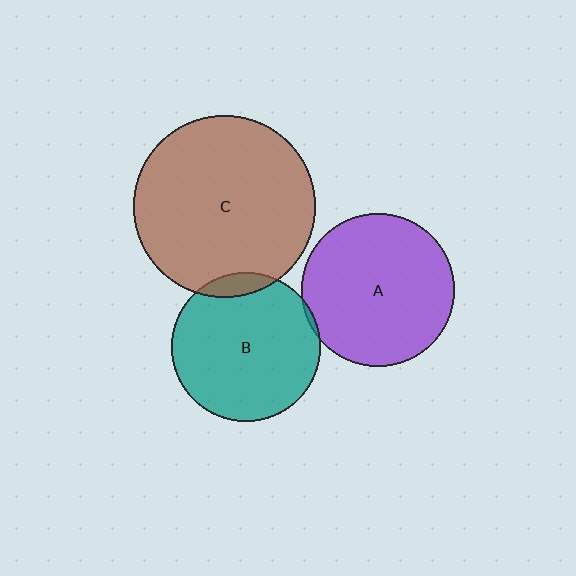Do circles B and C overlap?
Yes.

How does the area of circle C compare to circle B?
Approximately 1.5 times.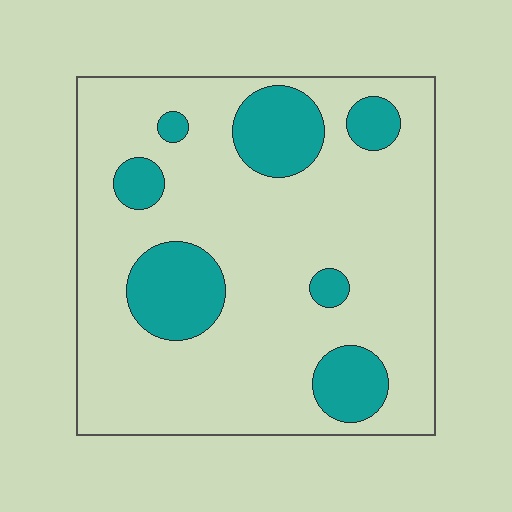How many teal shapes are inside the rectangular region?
7.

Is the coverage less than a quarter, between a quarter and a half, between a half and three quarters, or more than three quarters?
Less than a quarter.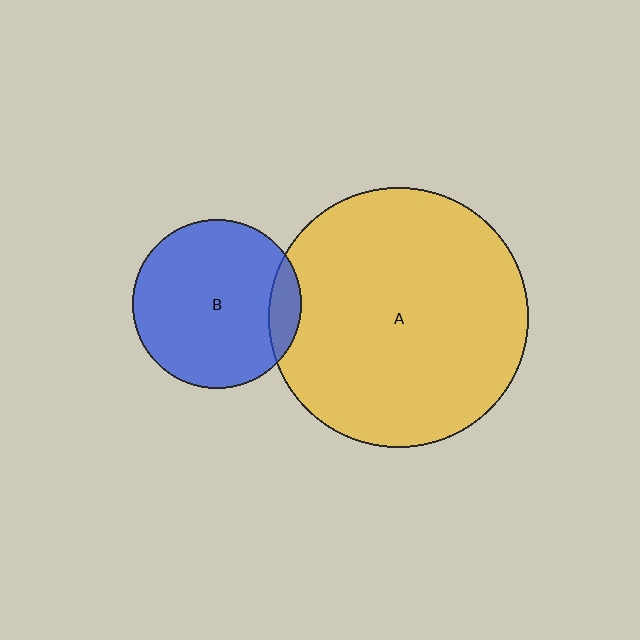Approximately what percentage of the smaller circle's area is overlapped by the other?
Approximately 10%.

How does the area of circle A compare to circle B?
Approximately 2.4 times.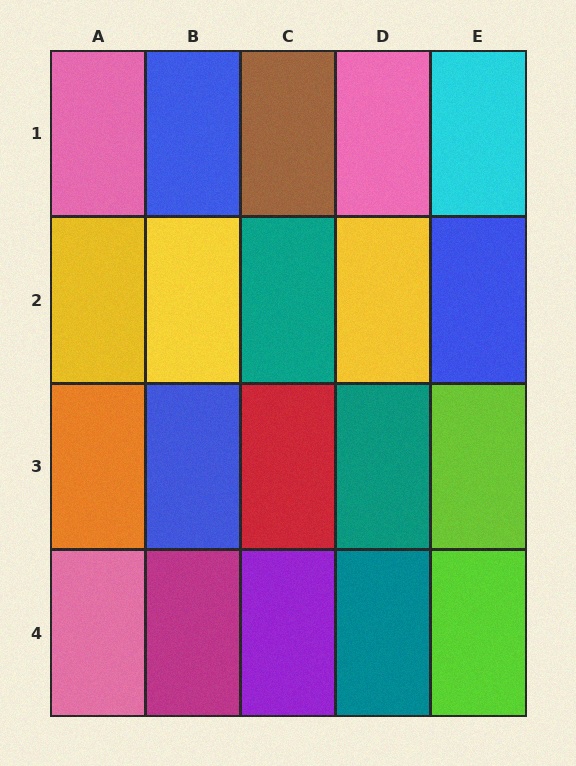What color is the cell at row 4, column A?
Pink.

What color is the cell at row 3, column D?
Teal.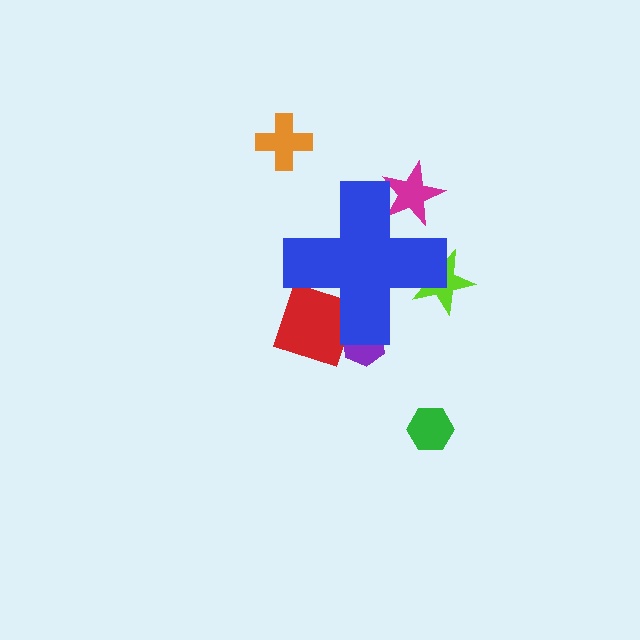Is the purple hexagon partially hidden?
Yes, the purple hexagon is partially hidden behind the blue cross.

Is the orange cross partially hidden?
No, the orange cross is fully visible.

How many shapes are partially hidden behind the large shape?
4 shapes are partially hidden.